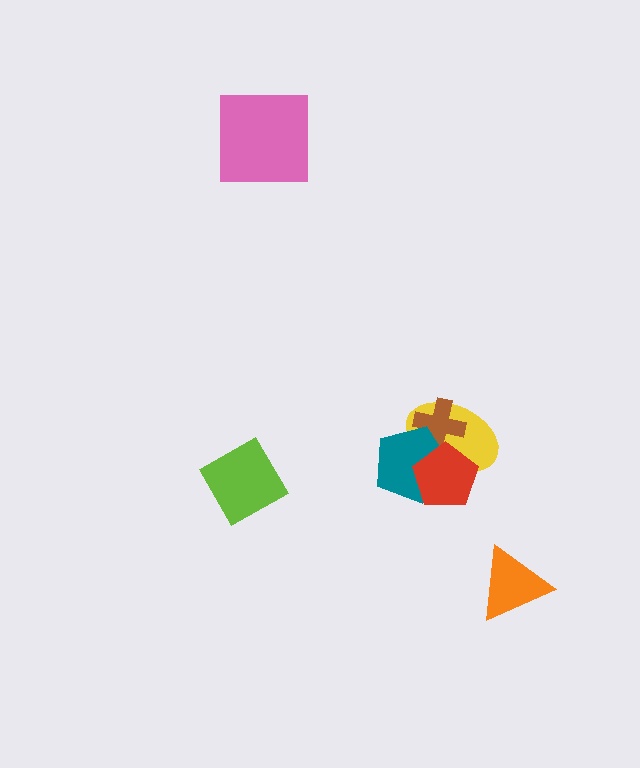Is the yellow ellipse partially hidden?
Yes, it is partially covered by another shape.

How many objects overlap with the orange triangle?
0 objects overlap with the orange triangle.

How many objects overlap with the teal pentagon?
3 objects overlap with the teal pentagon.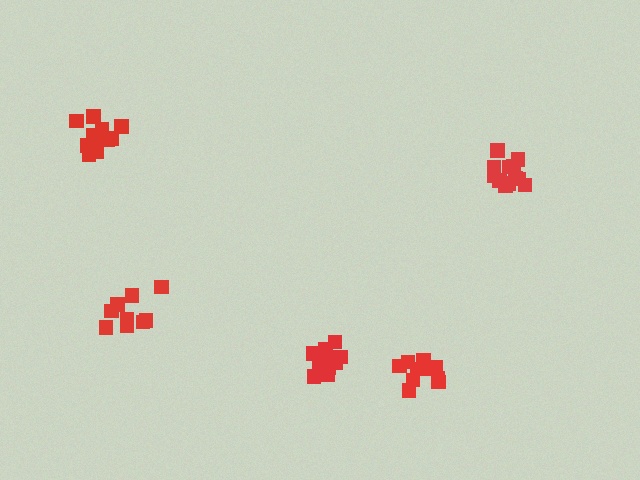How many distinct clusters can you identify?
There are 5 distinct clusters.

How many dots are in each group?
Group 1: 10 dots, Group 2: 12 dots, Group 3: 14 dots, Group 4: 10 dots, Group 5: 13 dots (59 total).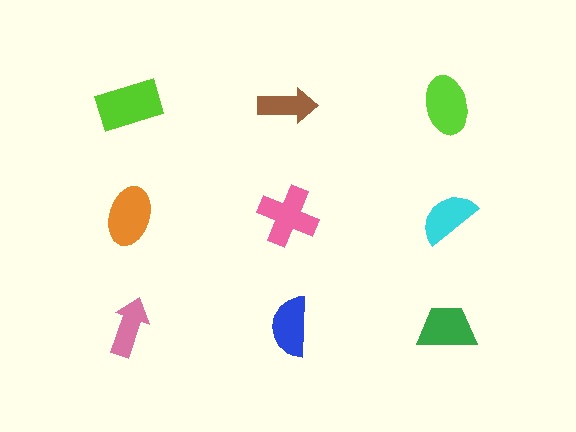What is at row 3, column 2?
A blue semicircle.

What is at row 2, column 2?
A pink cross.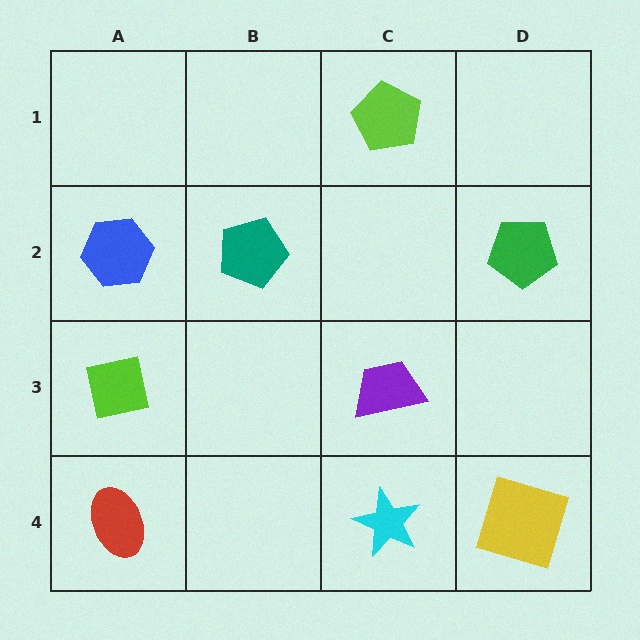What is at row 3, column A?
A lime square.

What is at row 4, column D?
A yellow square.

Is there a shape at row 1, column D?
No, that cell is empty.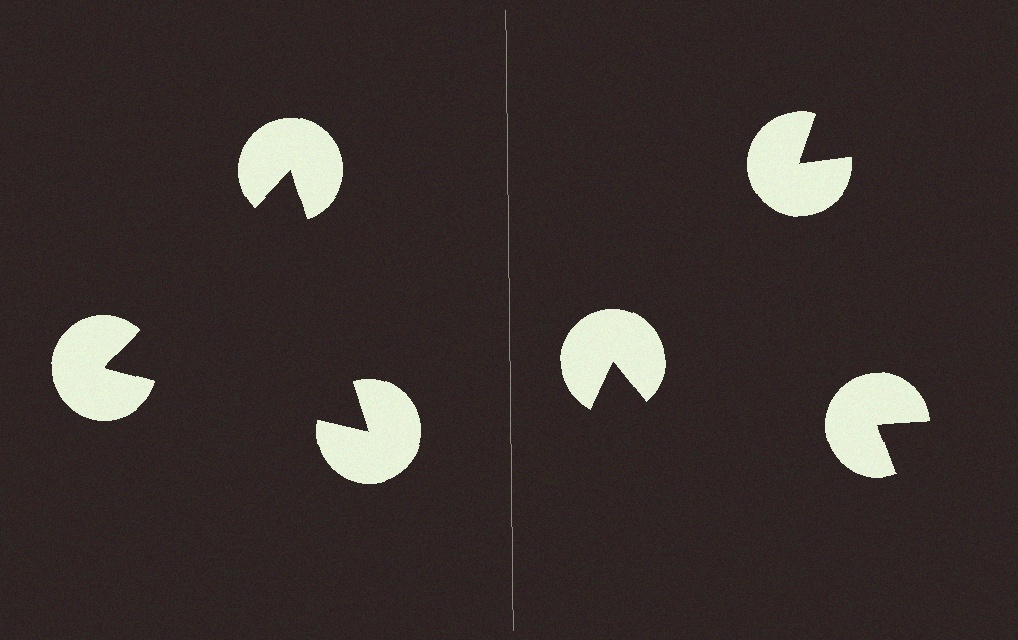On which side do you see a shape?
An illusory triangle appears on the left side. On the right side the wedge cuts are rotated, so no coherent shape forms.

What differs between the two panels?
The pac-man discs are positioned identically on both sides; only the wedge orientations differ. On the left they align to a triangle; on the right they are misaligned.